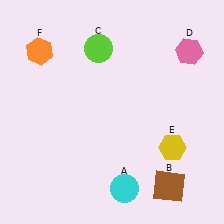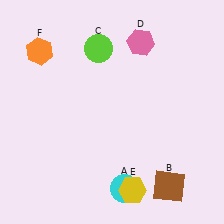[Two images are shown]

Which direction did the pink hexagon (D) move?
The pink hexagon (D) moved left.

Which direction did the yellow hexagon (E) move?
The yellow hexagon (E) moved down.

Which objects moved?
The objects that moved are: the pink hexagon (D), the yellow hexagon (E).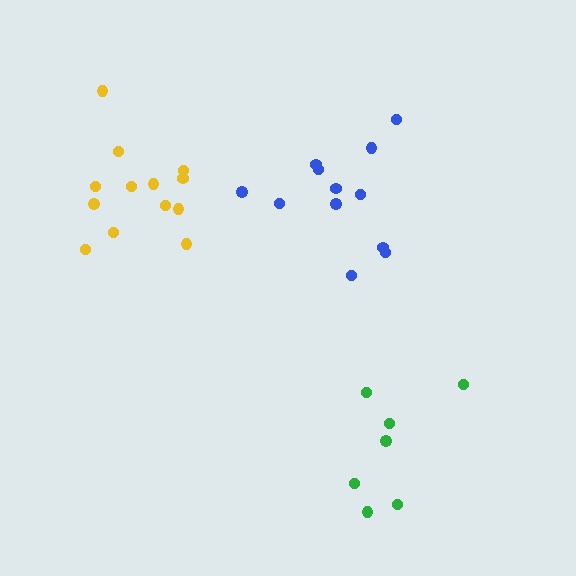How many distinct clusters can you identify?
There are 3 distinct clusters.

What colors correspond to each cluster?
The clusters are colored: green, yellow, blue.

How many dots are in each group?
Group 1: 7 dots, Group 2: 13 dots, Group 3: 12 dots (32 total).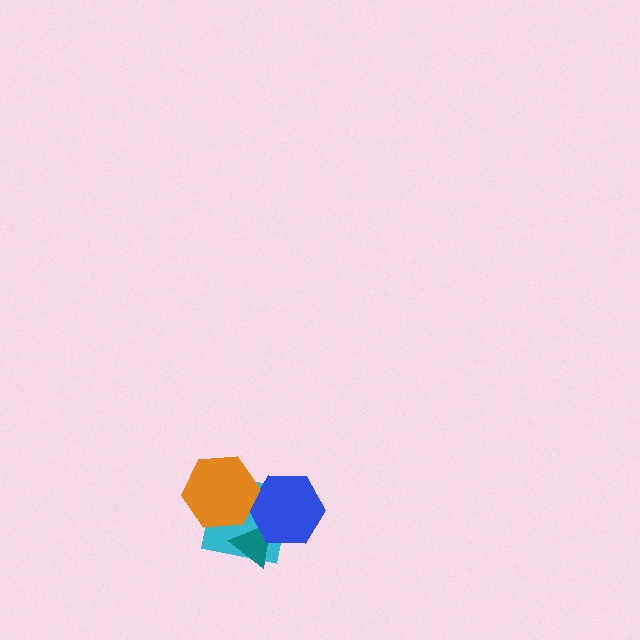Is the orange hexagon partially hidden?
No, no other shape covers it.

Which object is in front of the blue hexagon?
The orange hexagon is in front of the blue hexagon.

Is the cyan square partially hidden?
Yes, it is partially covered by another shape.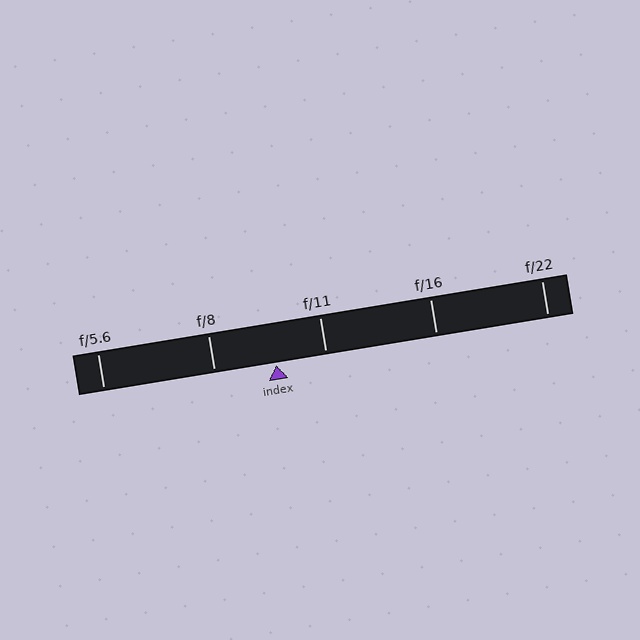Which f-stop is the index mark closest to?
The index mark is closest to f/11.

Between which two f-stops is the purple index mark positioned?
The index mark is between f/8 and f/11.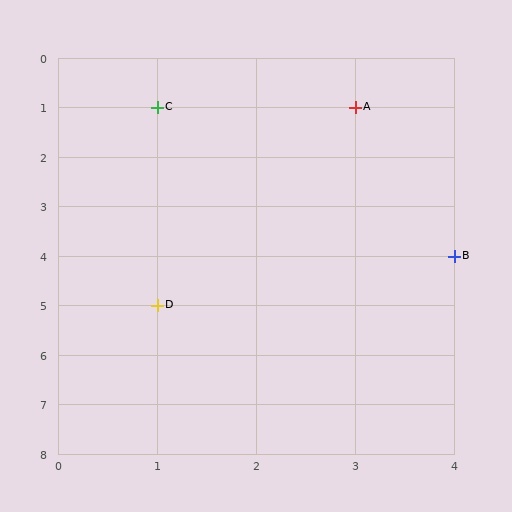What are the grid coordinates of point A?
Point A is at grid coordinates (3, 1).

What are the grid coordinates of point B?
Point B is at grid coordinates (4, 4).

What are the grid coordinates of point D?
Point D is at grid coordinates (1, 5).